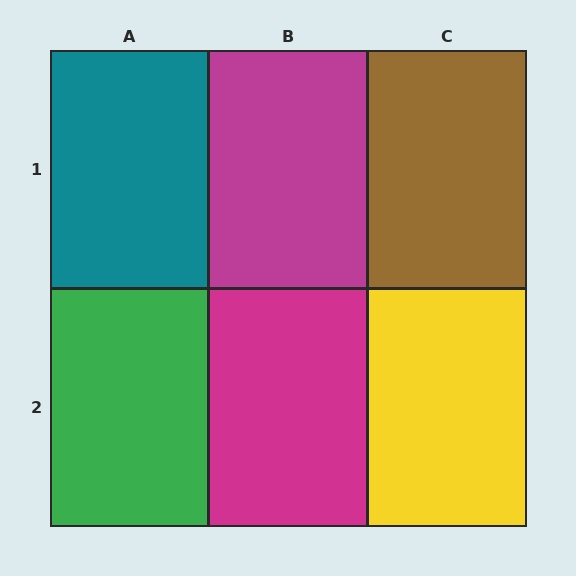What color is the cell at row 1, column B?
Magenta.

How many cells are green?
1 cell is green.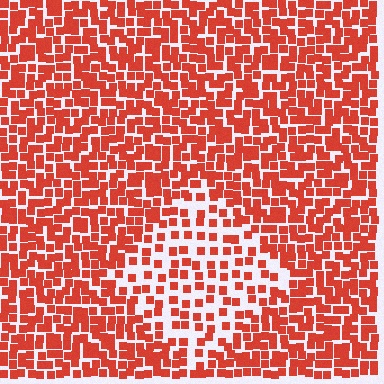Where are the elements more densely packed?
The elements are more densely packed outside the diamond boundary.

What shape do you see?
I see a diamond.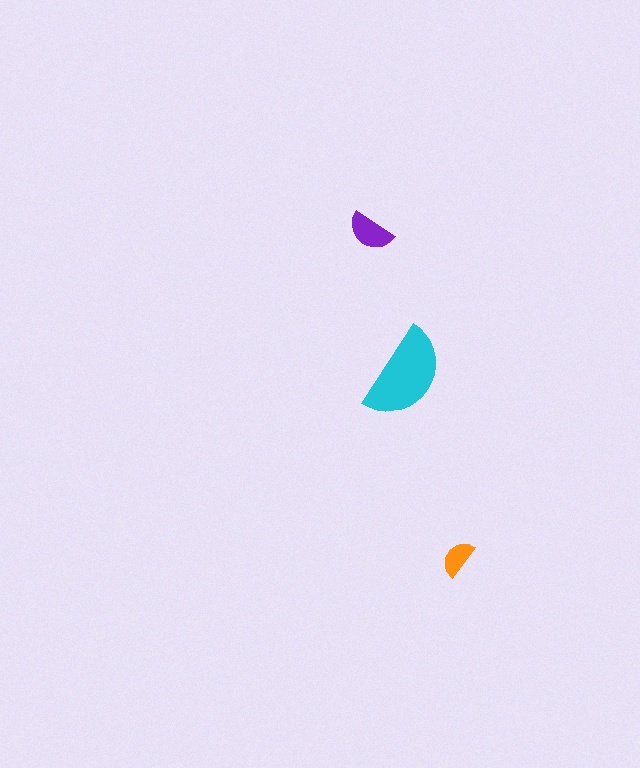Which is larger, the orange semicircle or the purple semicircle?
The purple one.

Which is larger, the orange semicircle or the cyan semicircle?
The cyan one.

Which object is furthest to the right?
The orange semicircle is rightmost.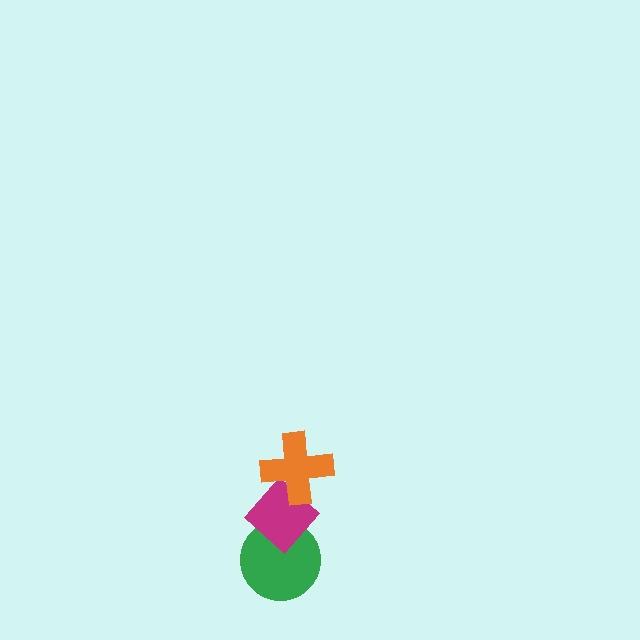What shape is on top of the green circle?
The magenta diamond is on top of the green circle.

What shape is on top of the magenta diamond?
The orange cross is on top of the magenta diamond.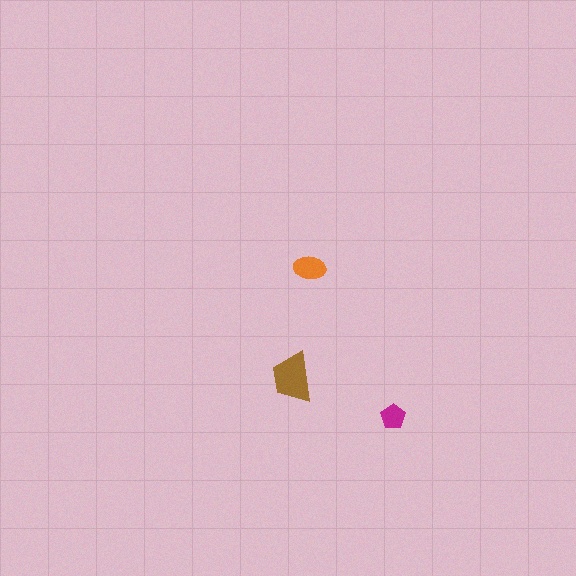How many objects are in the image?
There are 3 objects in the image.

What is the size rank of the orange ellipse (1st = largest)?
2nd.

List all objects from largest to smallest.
The brown trapezoid, the orange ellipse, the magenta pentagon.